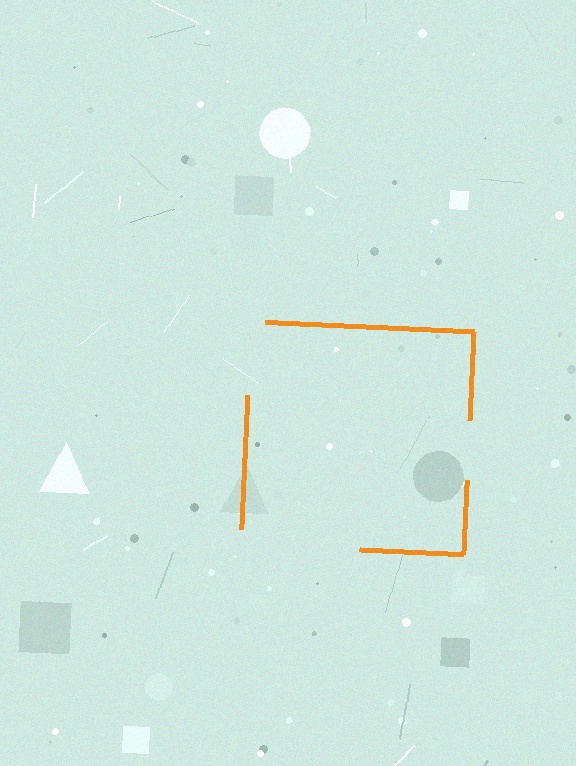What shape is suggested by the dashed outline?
The dashed outline suggests a square.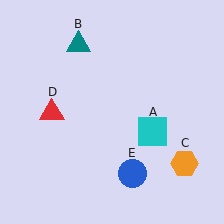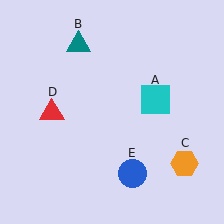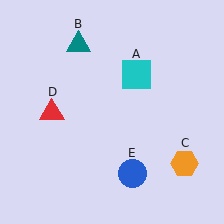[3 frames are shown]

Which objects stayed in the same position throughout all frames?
Teal triangle (object B) and orange hexagon (object C) and red triangle (object D) and blue circle (object E) remained stationary.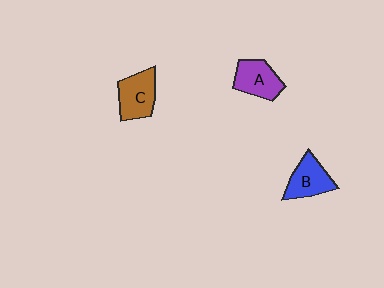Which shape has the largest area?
Shape C (brown).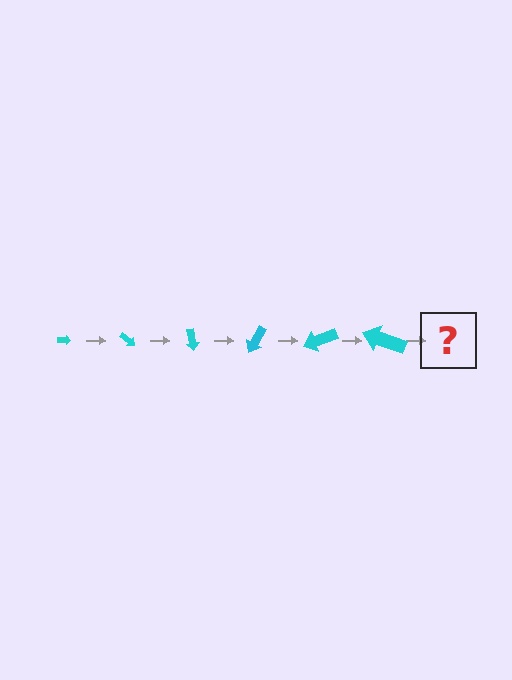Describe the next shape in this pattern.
It should be an arrow, larger than the previous one and rotated 240 degrees from the start.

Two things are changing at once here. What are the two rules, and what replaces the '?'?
The two rules are that the arrow grows larger each step and it rotates 40 degrees each step. The '?' should be an arrow, larger than the previous one and rotated 240 degrees from the start.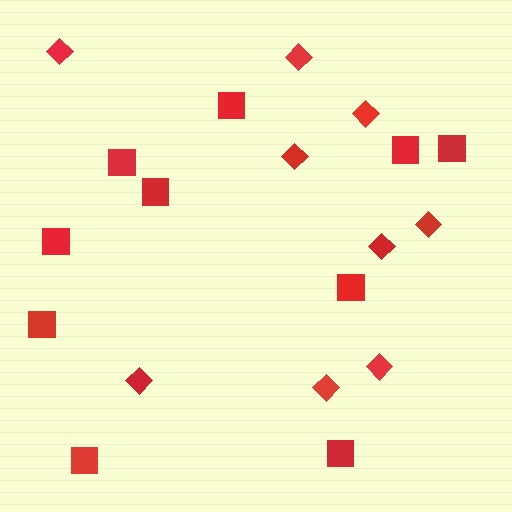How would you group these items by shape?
There are 2 groups: one group of squares (10) and one group of diamonds (9).